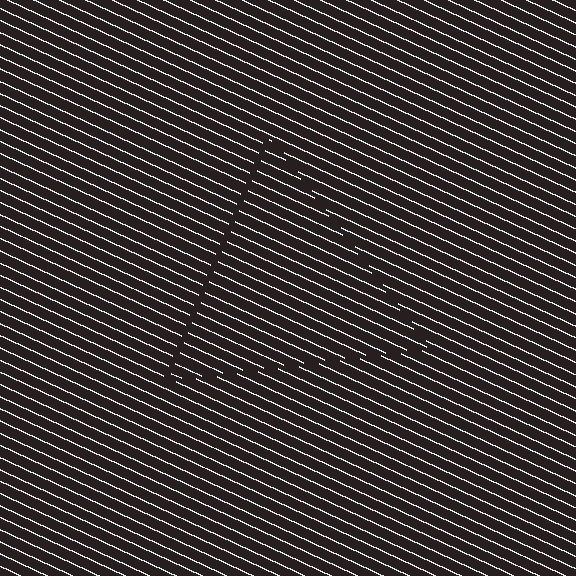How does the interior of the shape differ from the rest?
The interior of the shape contains the same grating, shifted by half a period — the contour is defined by the phase discontinuity where line-ends from the inner and outer gratings abut.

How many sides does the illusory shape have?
3 sides — the line-ends trace a triangle.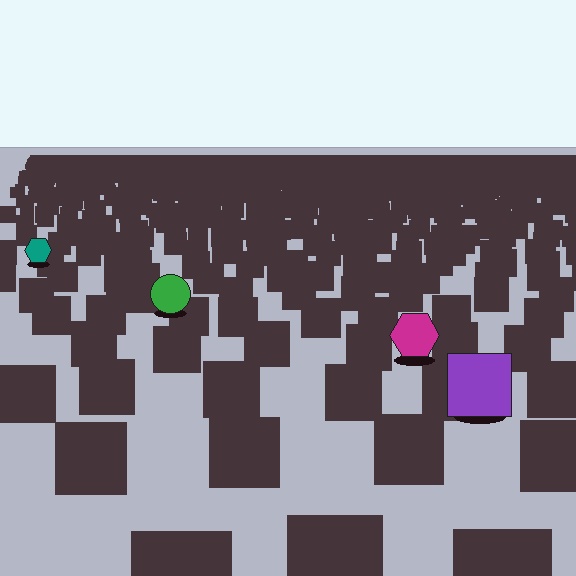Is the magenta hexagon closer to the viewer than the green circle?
Yes. The magenta hexagon is closer — you can tell from the texture gradient: the ground texture is coarser near it.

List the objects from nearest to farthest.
From nearest to farthest: the purple square, the magenta hexagon, the green circle, the teal hexagon.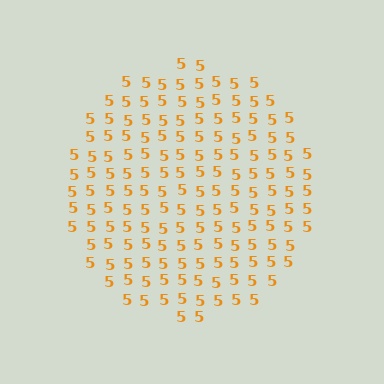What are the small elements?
The small elements are digit 5's.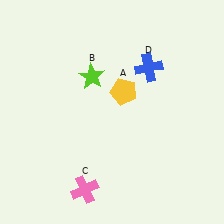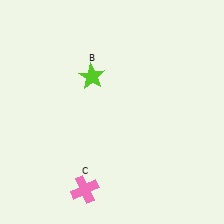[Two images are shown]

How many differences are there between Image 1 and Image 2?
There are 2 differences between the two images.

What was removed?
The blue cross (D), the yellow pentagon (A) were removed in Image 2.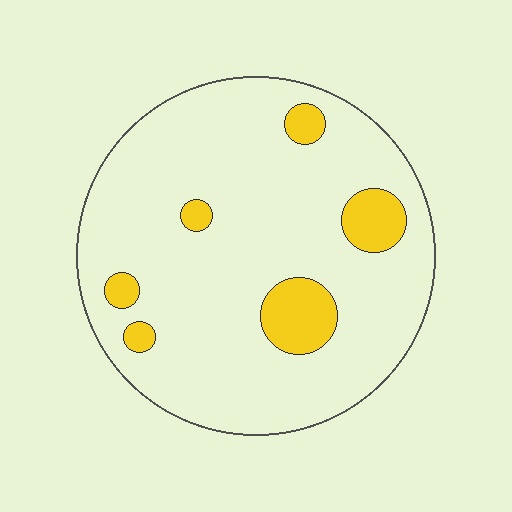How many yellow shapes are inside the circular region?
6.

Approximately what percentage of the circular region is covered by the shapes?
Approximately 10%.